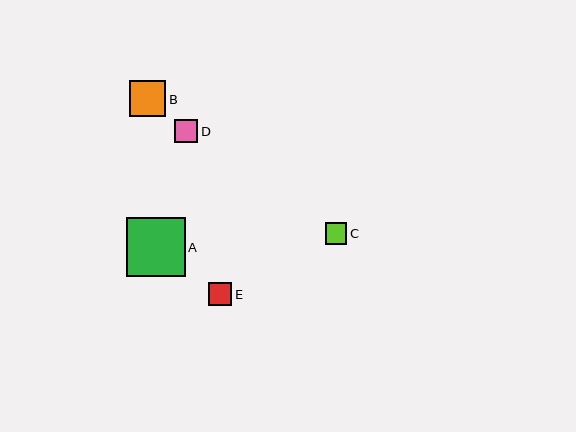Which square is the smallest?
Square C is the smallest with a size of approximately 21 pixels.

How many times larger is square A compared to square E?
Square A is approximately 2.5 times the size of square E.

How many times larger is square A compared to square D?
Square A is approximately 2.5 times the size of square D.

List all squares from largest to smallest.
From largest to smallest: A, B, E, D, C.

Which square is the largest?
Square A is the largest with a size of approximately 59 pixels.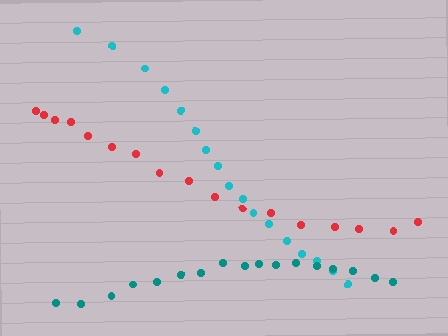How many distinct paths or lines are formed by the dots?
There are 3 distinct paths.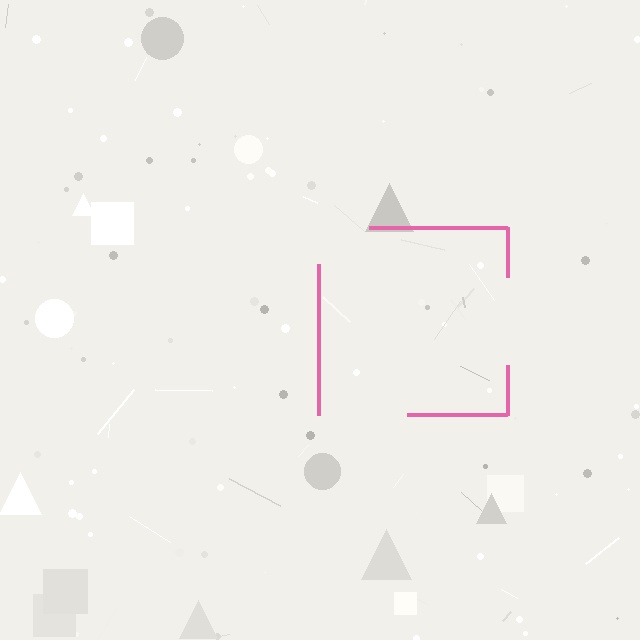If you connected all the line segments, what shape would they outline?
They would outline a square.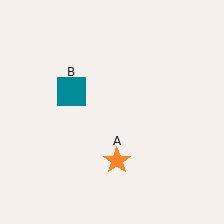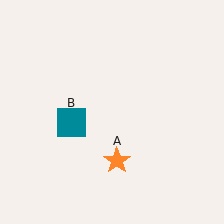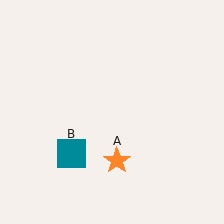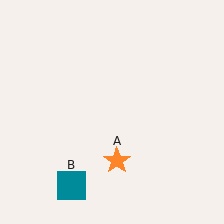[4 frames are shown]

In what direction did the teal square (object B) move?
The teal square (object B) moved down.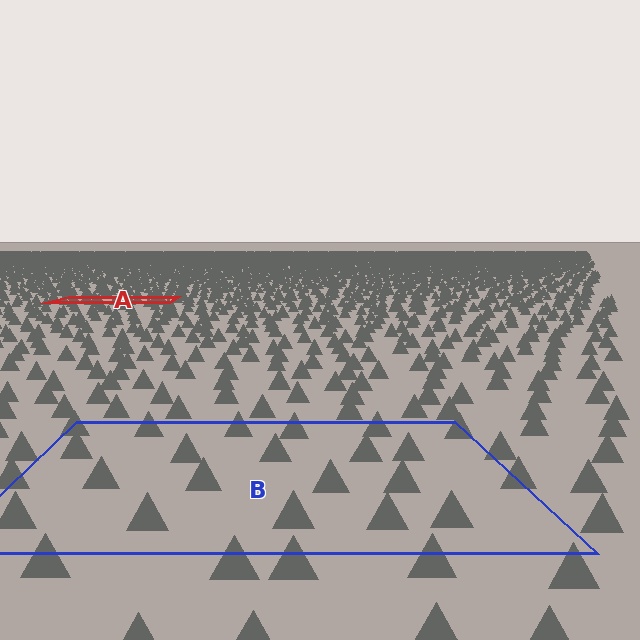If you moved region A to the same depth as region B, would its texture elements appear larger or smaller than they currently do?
They would appear larger. At a closer depth, the same texture elements are projected at a bigger on-screen size.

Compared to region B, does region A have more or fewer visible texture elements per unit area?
Region A has more texture elements per unit area — they are packed more densely because it is farther away.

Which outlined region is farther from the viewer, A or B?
Region A is farther from the viewer — the texture elements inside it appear smaller and more densely packed.